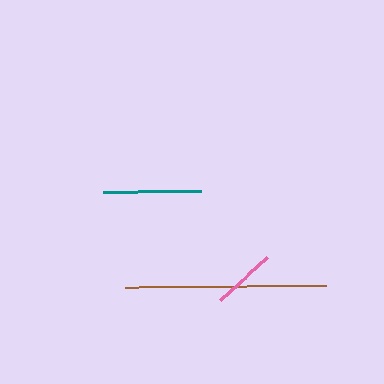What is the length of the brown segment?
The brown segment is approximately 201 pixels long.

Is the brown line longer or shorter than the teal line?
The brown line is longer than the teal line.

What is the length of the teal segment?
The teal segment is approximately 98 pixels long.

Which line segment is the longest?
The brown line is the longest at approximately 201 pixels.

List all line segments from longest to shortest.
From longest to shortest: brown, teal, pink.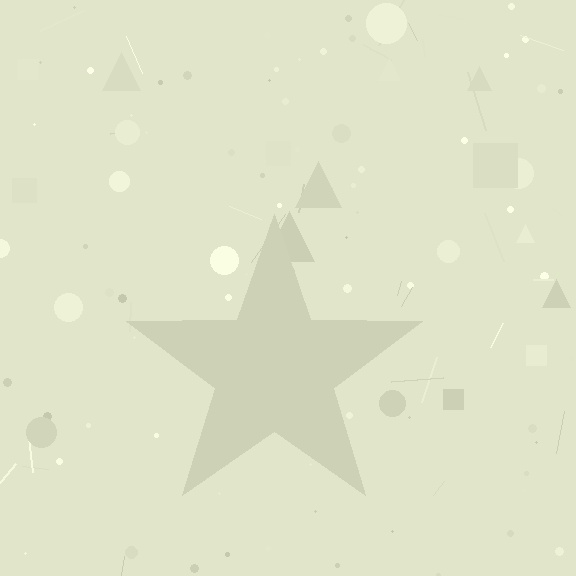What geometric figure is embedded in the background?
A star is embedded in the background.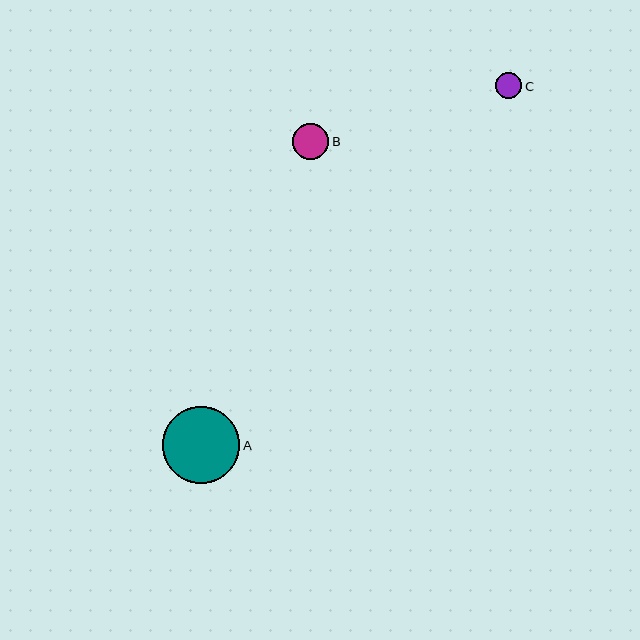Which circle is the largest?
Circle A is the largest with a size of approximately 77 pixels.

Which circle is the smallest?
Circle C is the smallest with a size of approximately 26 pixels.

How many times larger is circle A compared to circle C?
Circle A is approximately 3.0 times the size of circle C.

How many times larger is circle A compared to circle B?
Circle A is approximately 2.1 times the size of circle B.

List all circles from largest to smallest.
From largest to smallest: A, B, C.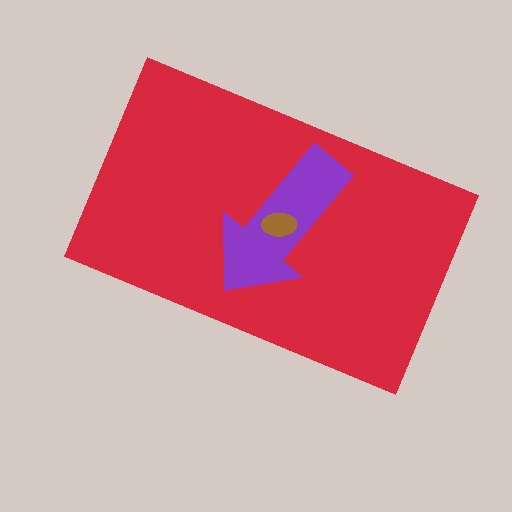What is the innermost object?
The brown ellipse.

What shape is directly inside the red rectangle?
The purple arrow.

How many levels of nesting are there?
3.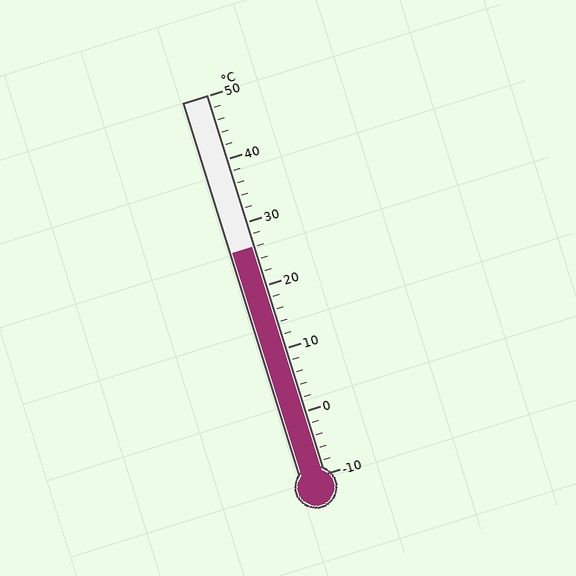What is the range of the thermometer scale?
The thermometer scale ranges from -10°C to 50°C.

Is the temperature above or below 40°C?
The temperature is below 40°C.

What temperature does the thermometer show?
The thermometer shows approximately 26°C.